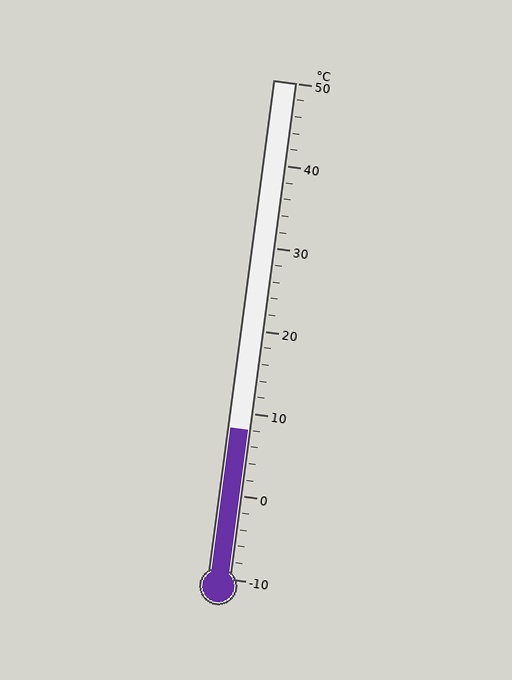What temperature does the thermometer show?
The thermometer shows approximately 8°C.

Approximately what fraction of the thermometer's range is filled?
The thermometer is filled to approximately 30% of its range.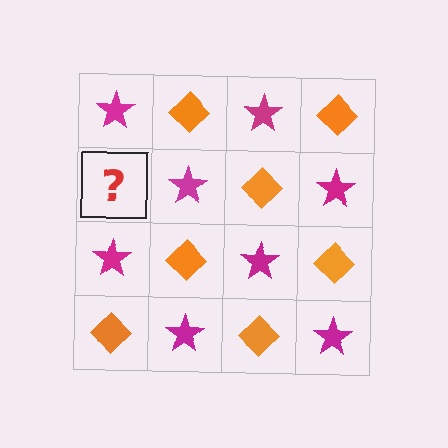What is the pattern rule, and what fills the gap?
The rule is that it alternates magenta star and orange diamond in a checkerboard pattern. The gap should be filled with an orange diamond.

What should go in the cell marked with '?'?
The missing cell should contain an orange diamond.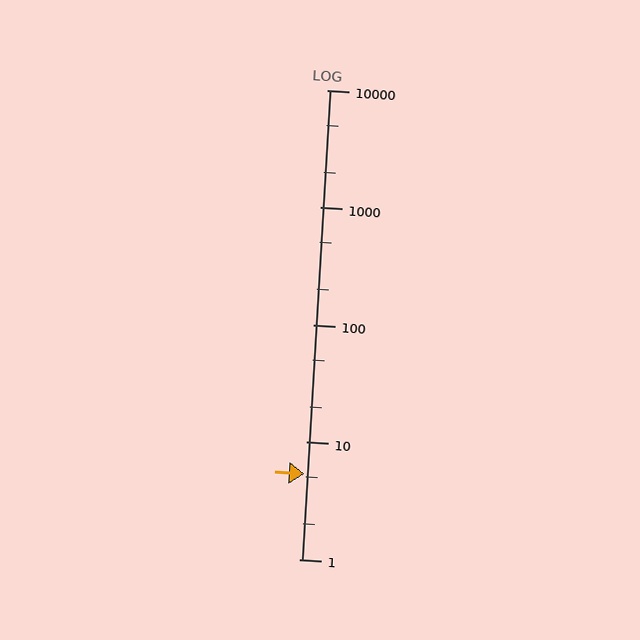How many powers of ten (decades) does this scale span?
The scale spans 4 decades, from 1 to 10000.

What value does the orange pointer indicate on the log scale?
The pointer indicates approximately 5.3.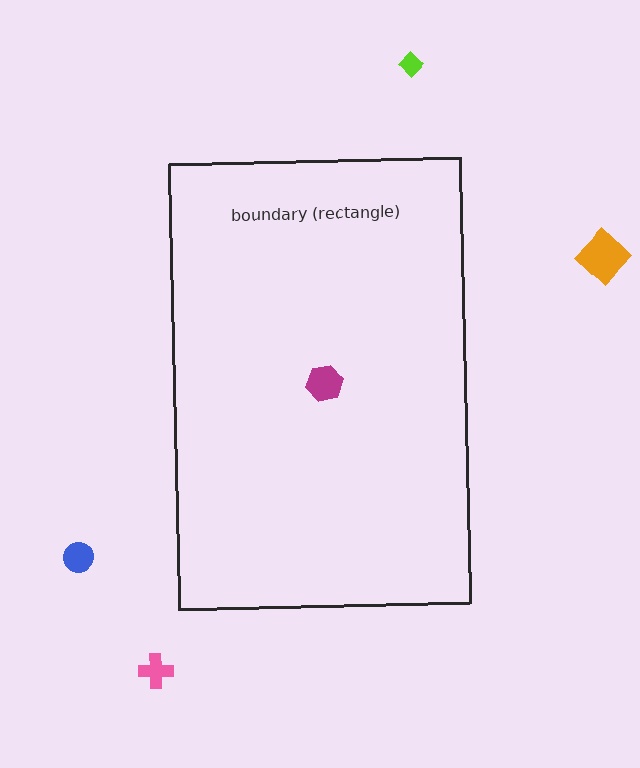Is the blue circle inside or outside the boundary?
Outside.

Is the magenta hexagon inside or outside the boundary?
Inside.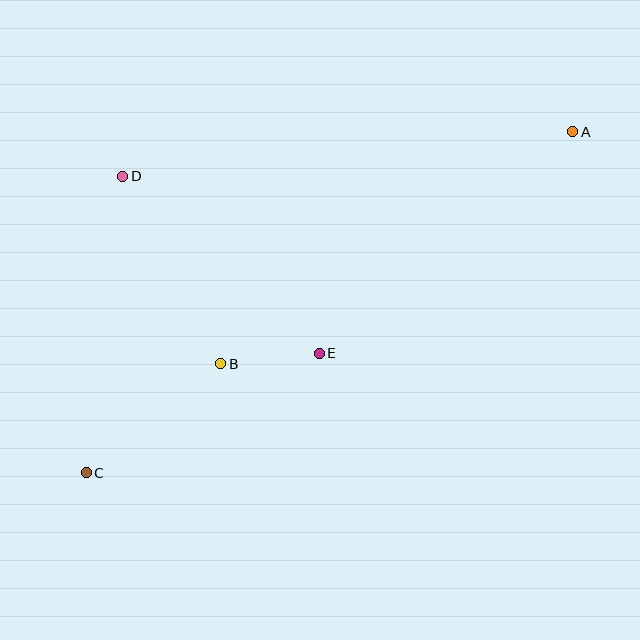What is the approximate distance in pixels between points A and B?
The distance between A and B is approximately 422 pixels.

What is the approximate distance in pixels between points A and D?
The distance between A and D is approximately 452 pixels.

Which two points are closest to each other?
Points B and E are closest to each other.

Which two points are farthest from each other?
Points A and C are farthest from each other.